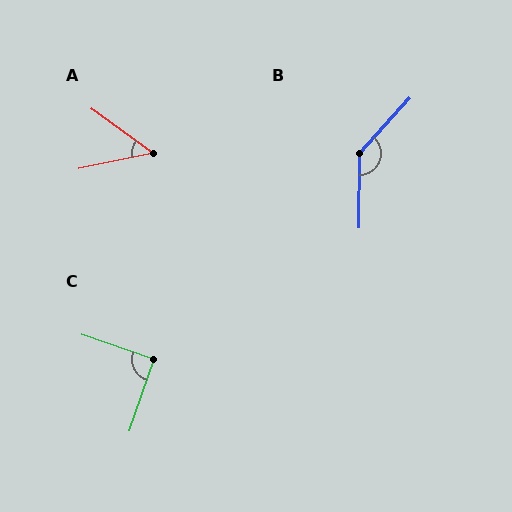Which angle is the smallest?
A, at approximately 48 degrees.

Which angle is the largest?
B, at approximately 138 degrees.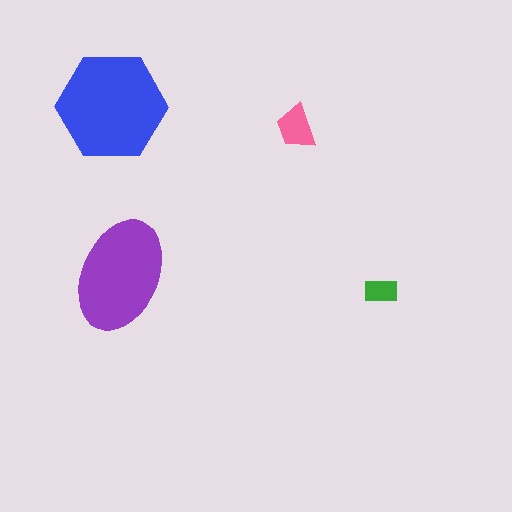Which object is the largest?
The blue hexagon.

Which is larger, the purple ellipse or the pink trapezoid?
The purple ellipse.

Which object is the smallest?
The green rectangle.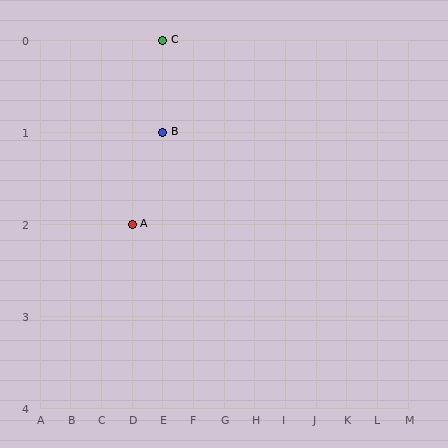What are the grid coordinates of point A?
Point A is at grid coordinates (D, 2).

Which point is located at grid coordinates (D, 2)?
Point A is at (D, 2).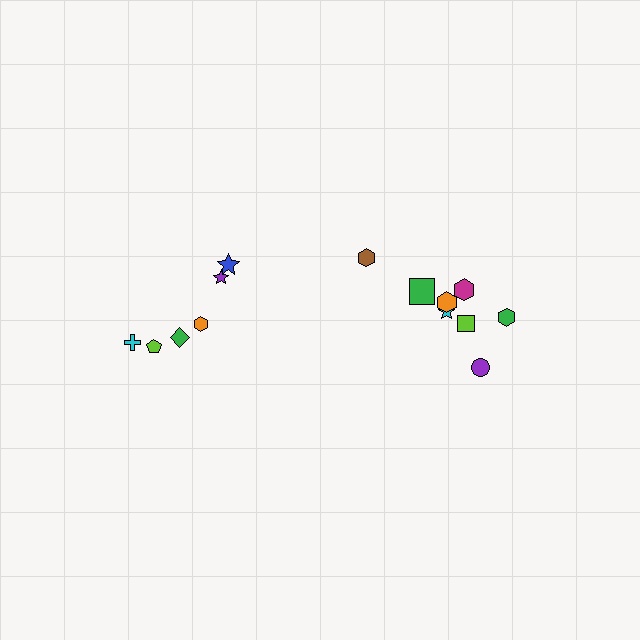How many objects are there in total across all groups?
There are 14 objects.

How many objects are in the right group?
There are 8 objects.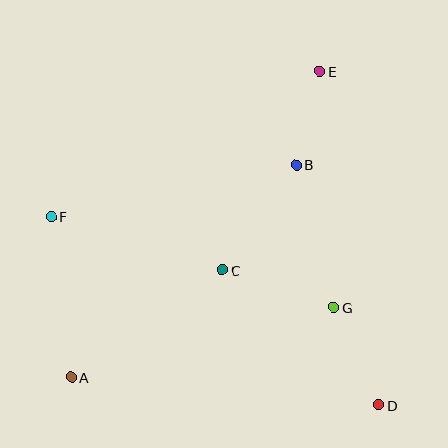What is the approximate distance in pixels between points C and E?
The distance between C and E is approximately 221 pixels.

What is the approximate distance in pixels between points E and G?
The distance between E and G is approximately 236 pixels.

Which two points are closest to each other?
Points B and E are closest to each other.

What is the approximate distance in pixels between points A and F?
The distance between A and F is approximately 162 pixels.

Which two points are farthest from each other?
Points A and E are farthest from each other.